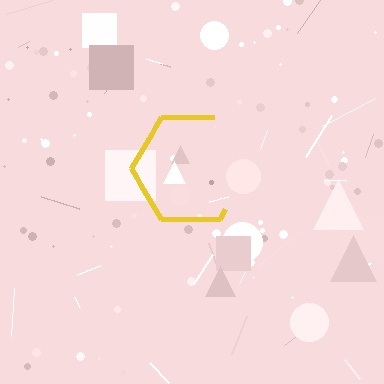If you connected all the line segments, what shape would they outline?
They would outline a hexagon.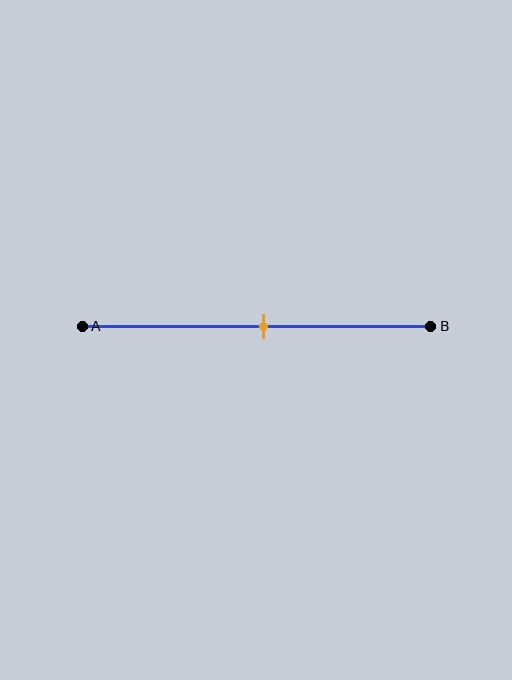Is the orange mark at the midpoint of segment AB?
Yes, the mark is approximately at the midpoint.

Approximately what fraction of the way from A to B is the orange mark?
The orange mark is approximately 50% of the way from A to B.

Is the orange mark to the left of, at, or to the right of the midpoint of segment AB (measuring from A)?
The orange mark is approximately at the midpoint of segment AB.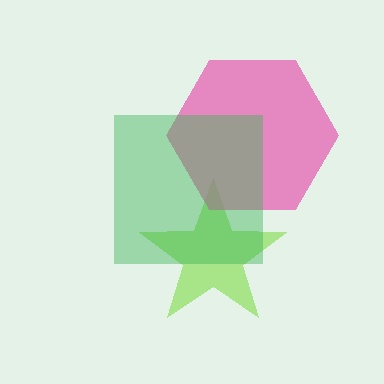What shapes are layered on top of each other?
The layered shapes are: a lime star, a pink hexagon, a green square.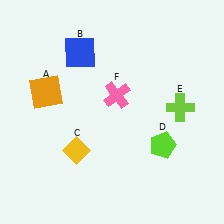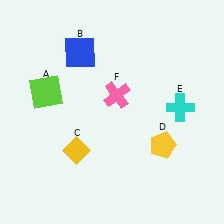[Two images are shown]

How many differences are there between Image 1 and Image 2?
There are 3 differences between the two images.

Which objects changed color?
A changed from orange to lime. D changed from lime to yellow. E changed from lime to cyan.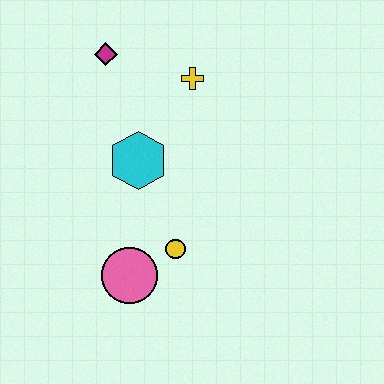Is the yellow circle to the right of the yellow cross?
No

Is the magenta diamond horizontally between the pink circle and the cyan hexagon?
No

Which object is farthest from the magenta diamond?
The pink circle is farthest from the magenta diamond.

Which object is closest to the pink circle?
The yellow circle is closest to the pink circle.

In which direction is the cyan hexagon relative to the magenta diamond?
The cyan hexagon is below the magenta diamond.